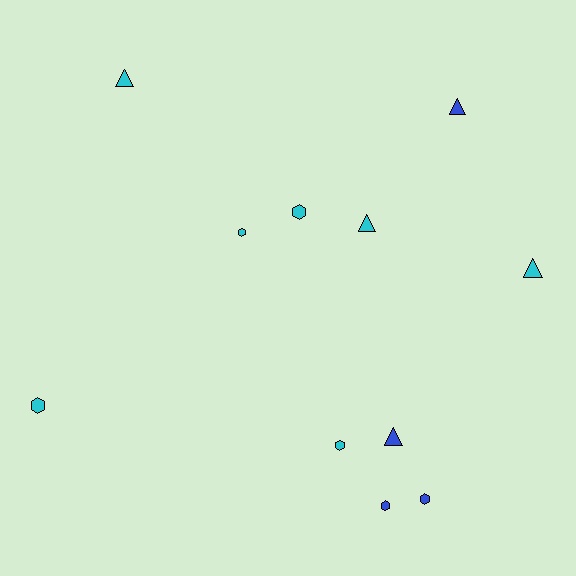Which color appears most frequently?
Cyan, with 7 objects.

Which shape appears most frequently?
Hexagon, with 6 objects.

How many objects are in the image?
There are 11 objects.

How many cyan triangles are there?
There are 3 cyan triangles.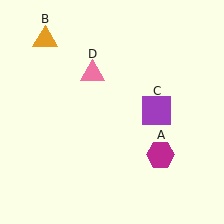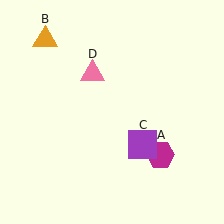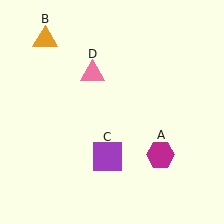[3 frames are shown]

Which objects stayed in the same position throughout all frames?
Magenta hexagon (object A) and orange triangle (object B) and pink triangle (object D) remained stationary.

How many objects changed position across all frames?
1 object changed position: purple square (object C).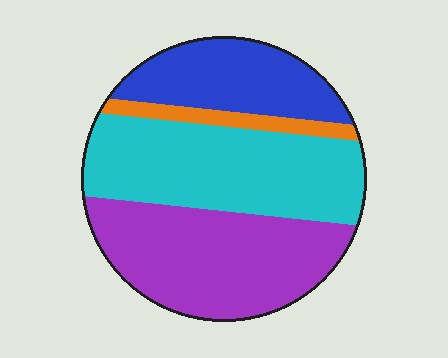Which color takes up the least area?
Orange, at roughly 5%.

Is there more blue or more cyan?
Cyan.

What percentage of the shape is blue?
Blue covers 21% of the shape.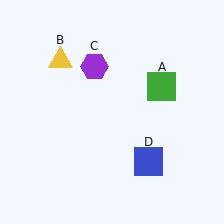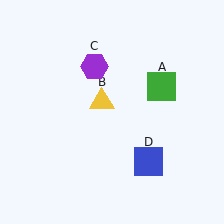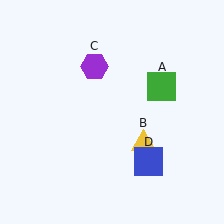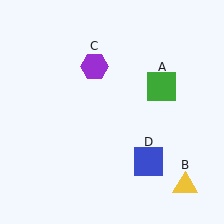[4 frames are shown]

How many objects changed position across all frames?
1 object changed position: yellow triangle (object B).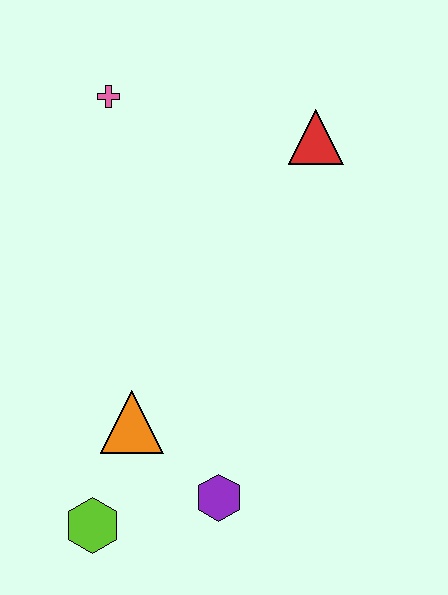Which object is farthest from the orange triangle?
The red triangle is farthest from the orange triangle.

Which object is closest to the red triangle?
The pink cross is closest to the red triangle.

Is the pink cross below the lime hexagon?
No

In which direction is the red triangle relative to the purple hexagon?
The red triangle is above the purple hexagon.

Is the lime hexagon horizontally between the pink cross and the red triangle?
No